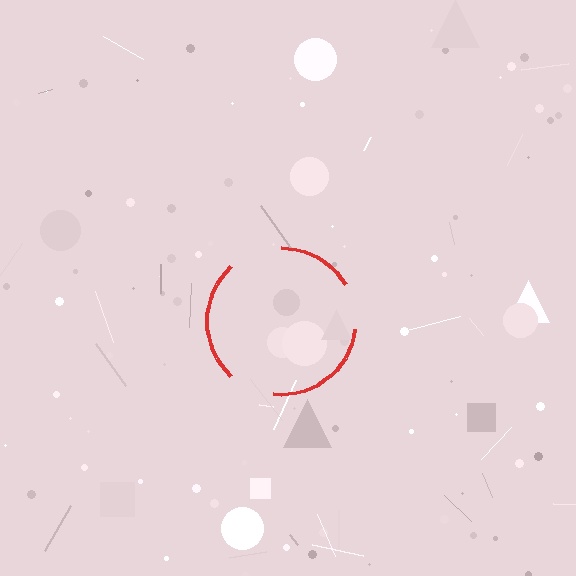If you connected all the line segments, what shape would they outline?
They would outline a circle.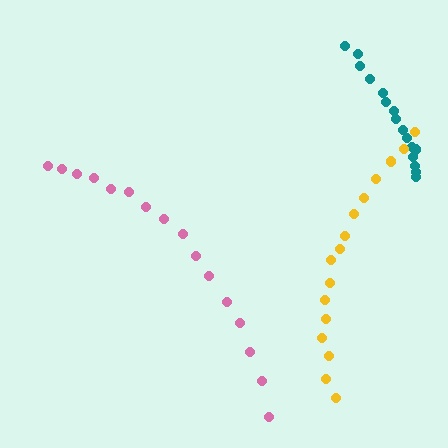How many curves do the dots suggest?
There are 3 distinct paths.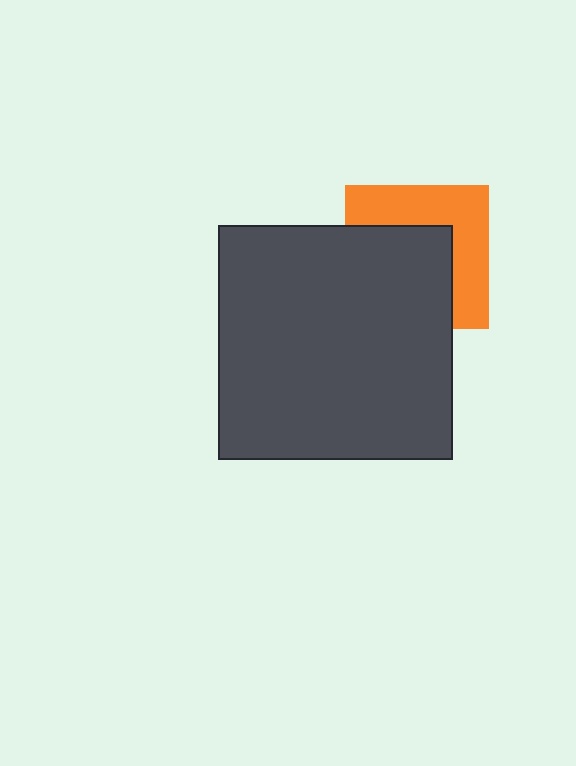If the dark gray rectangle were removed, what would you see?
You would see the complete orange square.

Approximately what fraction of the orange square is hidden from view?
Roughly 54% of the orange square is hidden behind the dark gray rectangle.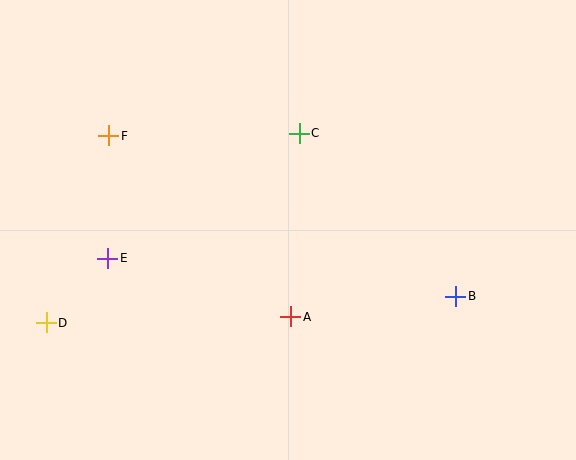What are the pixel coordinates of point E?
Point E is at (107, 258).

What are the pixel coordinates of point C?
Point C is at (299, 133).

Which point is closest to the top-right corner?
Point C is closest to the top-right corner.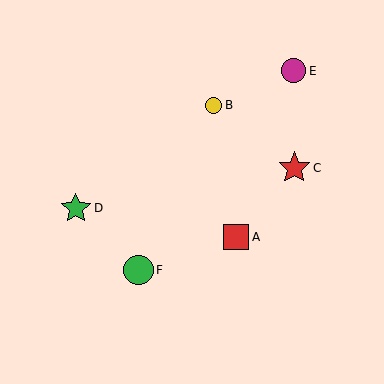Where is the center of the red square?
The center of the red square is at (236, 237).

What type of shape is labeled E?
Shape E is a magenta circle.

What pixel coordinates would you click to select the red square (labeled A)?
Click at (236, 237) to select the red square A.